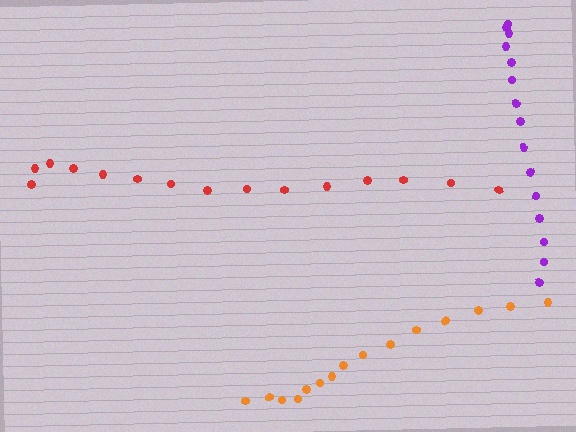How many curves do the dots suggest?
There are 3 distinct paths.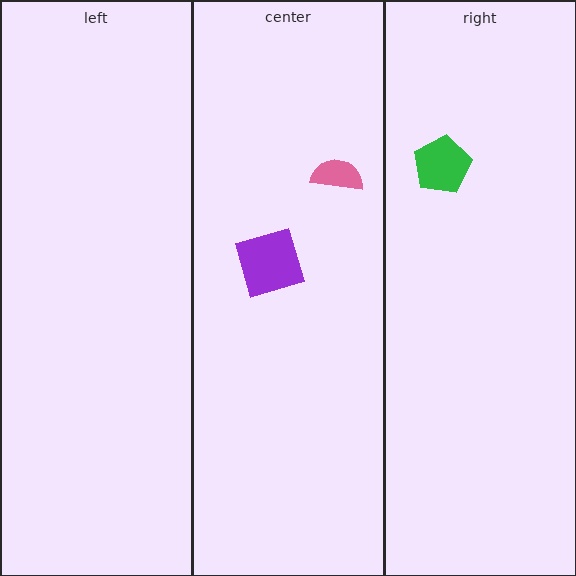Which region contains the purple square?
The center region.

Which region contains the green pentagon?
The right region.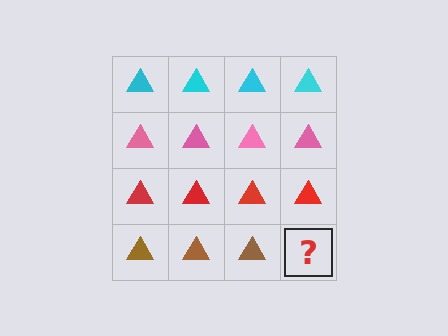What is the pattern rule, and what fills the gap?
The rule is that each row has a consistent color. The gap should be filled with a brown triangle.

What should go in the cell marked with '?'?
The missing cell should contain a brown triangle.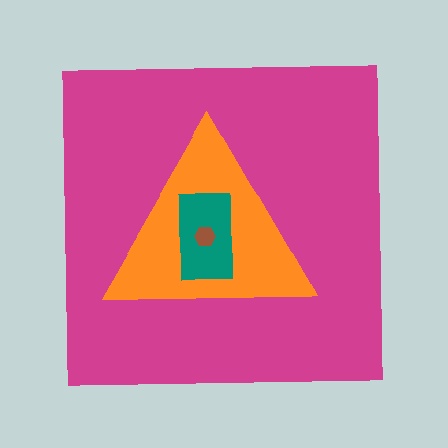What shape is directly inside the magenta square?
The orange triangle.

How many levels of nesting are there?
4.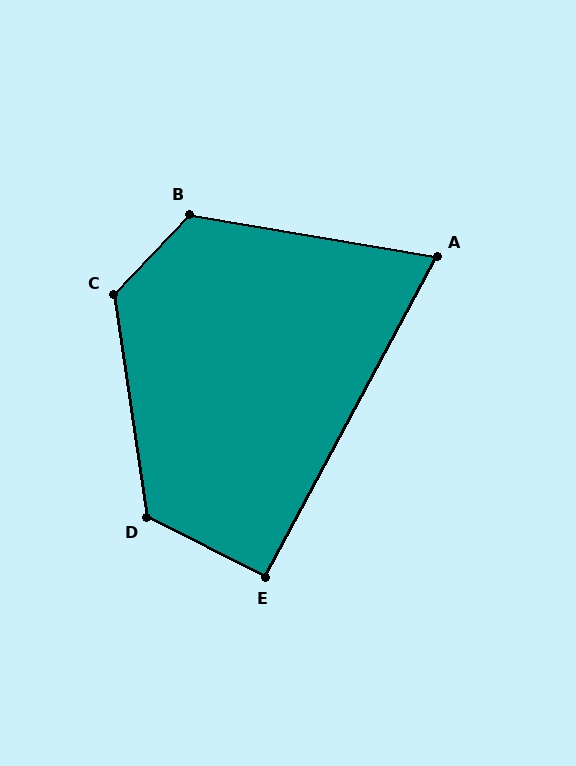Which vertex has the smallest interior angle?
A, at approximately 72 degrees.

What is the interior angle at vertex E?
Approximately 92 degrees (approximately right).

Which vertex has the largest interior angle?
C, at approximately 128 degrees.